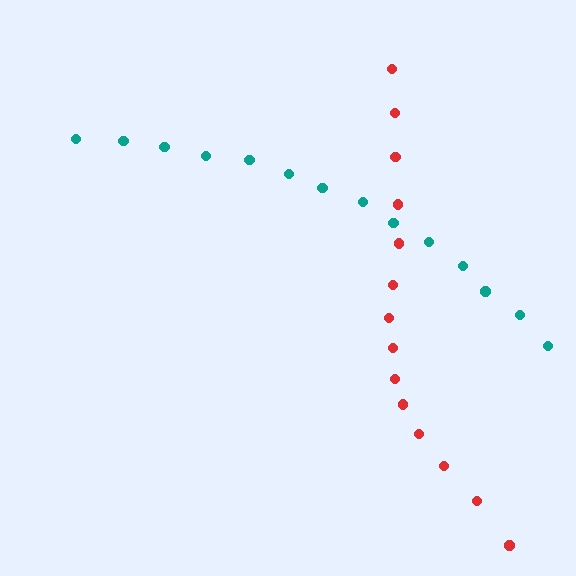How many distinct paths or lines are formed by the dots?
There are 2 distinct paths.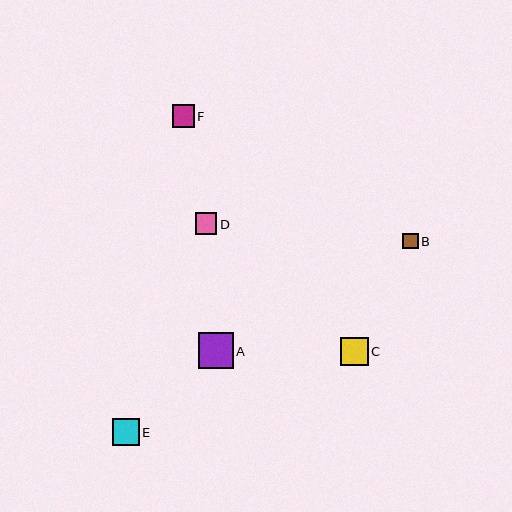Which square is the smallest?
Square B is the smallest with a size of approximately 16 pixels.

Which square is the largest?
Square A is the largest with a size of approximately 35 pixels.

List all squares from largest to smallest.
From largest to smallest: A, C, E, F, D, B.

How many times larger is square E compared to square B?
Square E is approximately 1.7 times the size of square B.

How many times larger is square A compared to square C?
Square A is approximately 1.3 times the size of square C.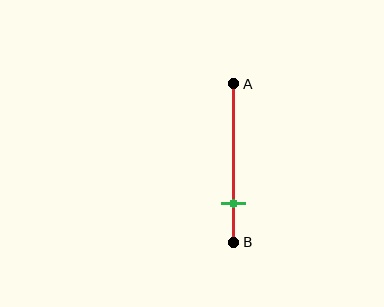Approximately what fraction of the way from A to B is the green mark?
The green mark is approximately 75% of the way from A to B.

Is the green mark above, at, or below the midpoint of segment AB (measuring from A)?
The green mark is below the midpoint of segment AB.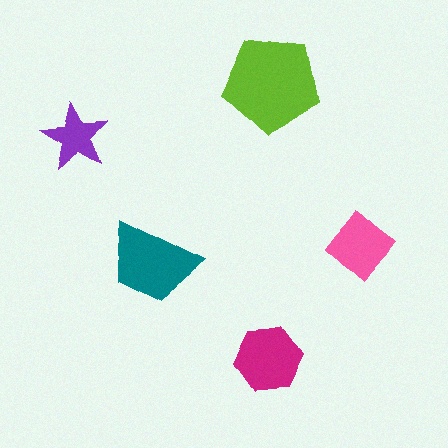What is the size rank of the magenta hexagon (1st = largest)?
3rd.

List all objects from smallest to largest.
The purple star, the pink diamond, the magenta hexagon, the teal trapezoid, the lime pentagon.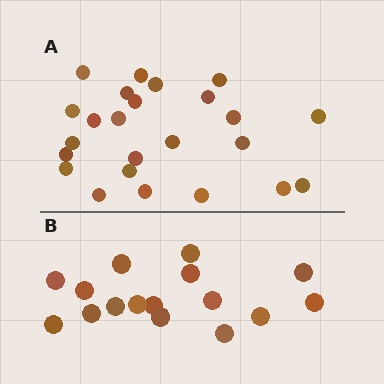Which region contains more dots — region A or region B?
Region A (the top region) has more dots.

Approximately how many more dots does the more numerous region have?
Region A has roughly 8 or so more dots than region B.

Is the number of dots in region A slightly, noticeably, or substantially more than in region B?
Region A has substantially more. The ratio is roughly 1.5 to 1.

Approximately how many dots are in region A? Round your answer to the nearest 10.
About 20 dots. (The exact count is 24, which rounds to 20.)